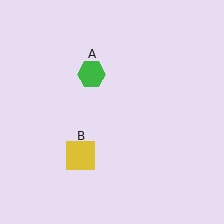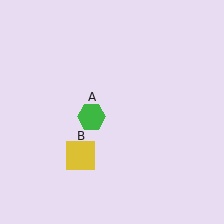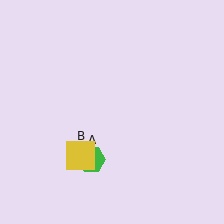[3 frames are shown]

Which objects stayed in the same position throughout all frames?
Yellow square (object B) remained stationary.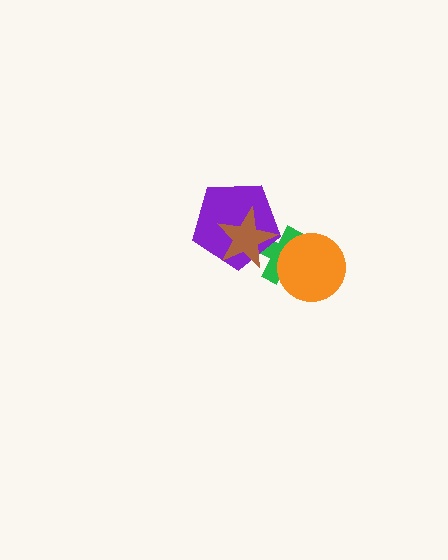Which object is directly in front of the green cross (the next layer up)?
The purple pentagon is directly in front of the green cross.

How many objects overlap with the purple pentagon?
2 objects overlap with the purple pentagon.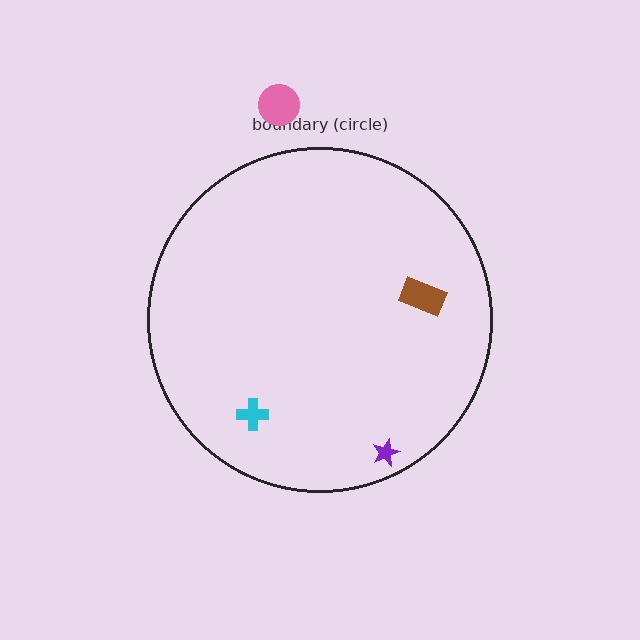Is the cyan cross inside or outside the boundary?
Inside.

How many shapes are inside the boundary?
3 inside, 1 outside.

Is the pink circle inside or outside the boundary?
Outside.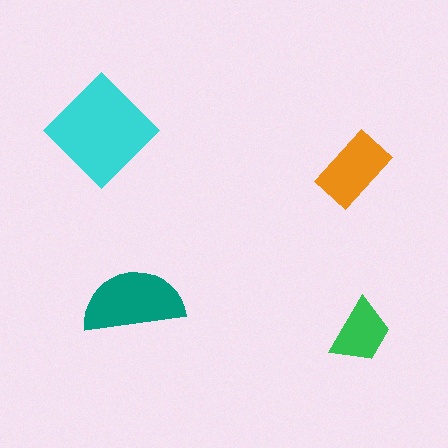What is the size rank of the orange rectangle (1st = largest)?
3rd.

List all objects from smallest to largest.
The green trapezoid, the orange rectangle, the teal semicircle, the cyan diamond.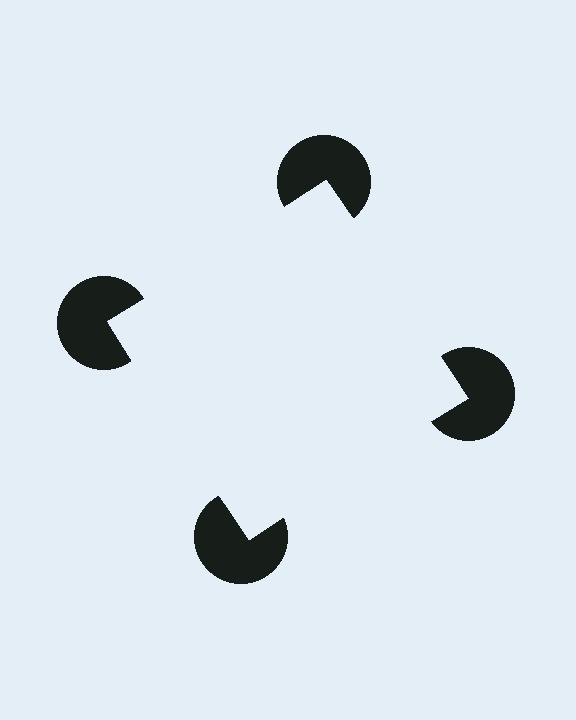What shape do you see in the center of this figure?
An illusory square — its edges are inferred from the aligned wedge cuts in the pac-man discs, not physically drawn.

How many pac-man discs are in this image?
There are 4 — one at each vertex of the illusory square.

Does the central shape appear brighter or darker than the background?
It typically appears slightly brighter than the background, even though no actual brightness change is drawn.